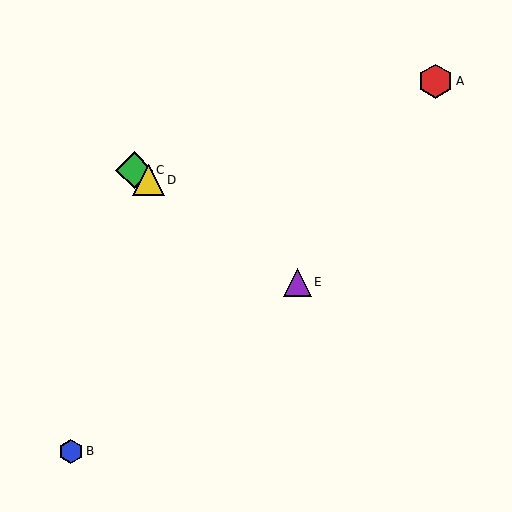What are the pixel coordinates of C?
Object C is at (134, 170).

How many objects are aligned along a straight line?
3 objects (C, D, E) are aligned along a straight line.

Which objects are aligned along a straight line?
Objects C, D, E are aligned along a straight line.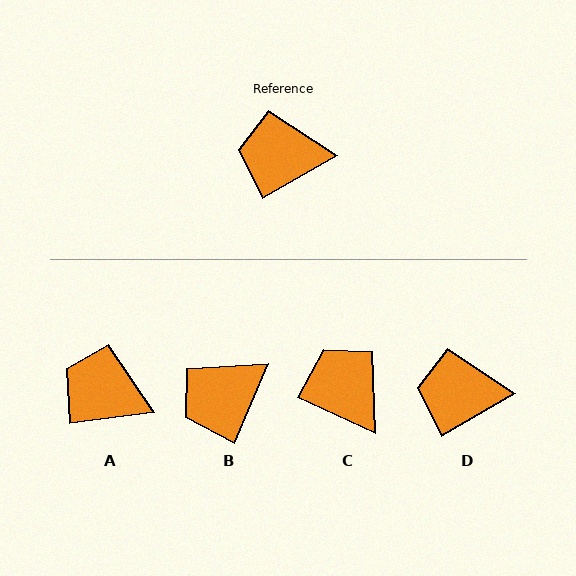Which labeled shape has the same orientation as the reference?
D.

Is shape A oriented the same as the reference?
No, it is off by about 22 degrees.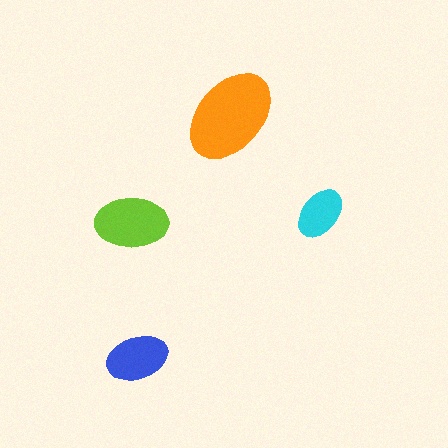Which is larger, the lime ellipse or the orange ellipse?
The orange one.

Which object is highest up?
The orange ellipse is topmost.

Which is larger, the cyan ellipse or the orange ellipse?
The orange one.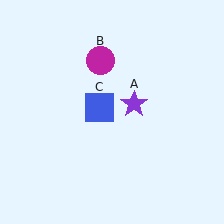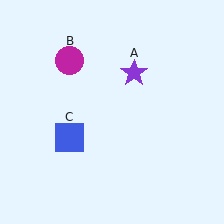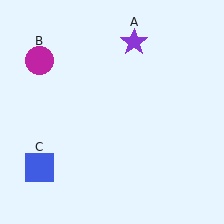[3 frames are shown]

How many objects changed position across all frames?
3 objects changed position: purple star (object A), magenta circle (object B), blue square (object C).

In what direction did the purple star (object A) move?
The purple star (object A) moved up.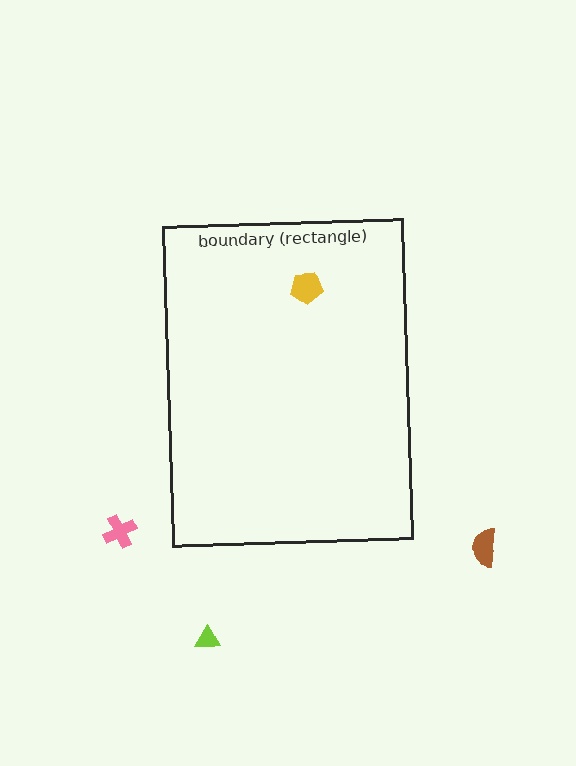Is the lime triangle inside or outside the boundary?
Outside.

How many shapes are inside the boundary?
1 inside, 3 outside.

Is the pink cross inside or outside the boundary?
Outside.